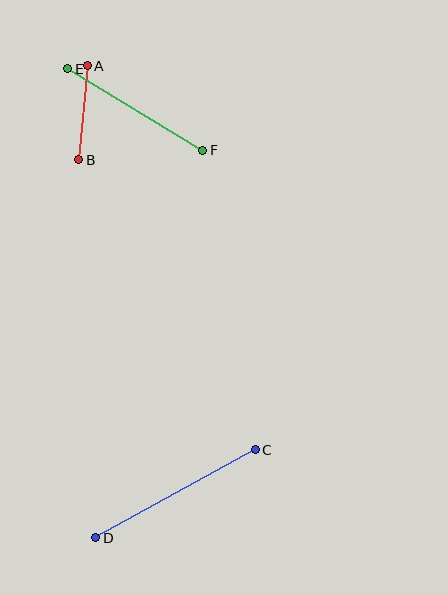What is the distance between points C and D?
The distance is approximately 182 pixels.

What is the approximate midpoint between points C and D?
The midpoint is at approximately (176, 494) pixels.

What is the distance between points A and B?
The distance is approximately 94 pixels.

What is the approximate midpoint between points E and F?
The midpoint is at approximately (135, 110) pixels.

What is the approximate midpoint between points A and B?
The midpoint is at approximately (83, 113) pixels.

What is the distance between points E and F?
The distance is approximately 158 pixels.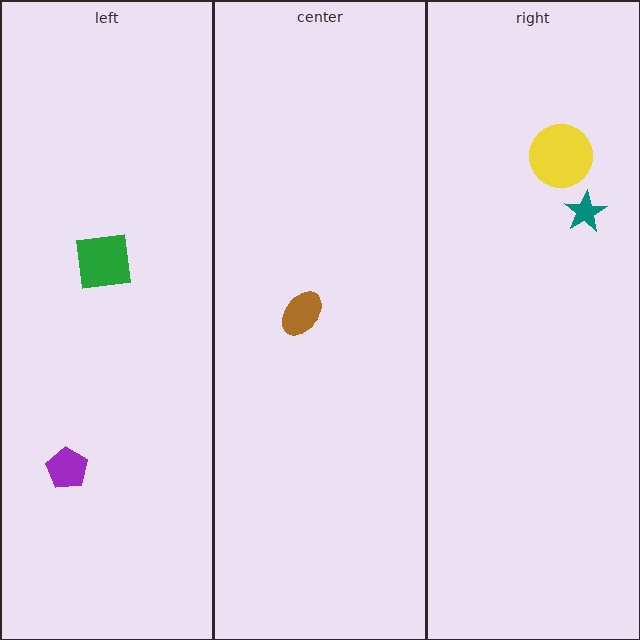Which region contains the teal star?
The right region.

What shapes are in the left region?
The purple pentagon, the green square.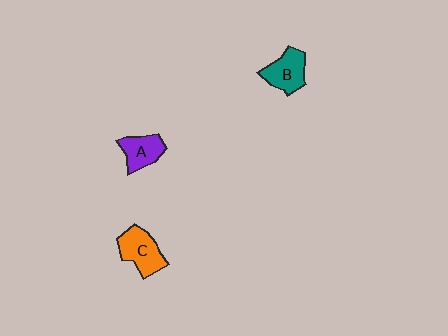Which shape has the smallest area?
Shape A (purple).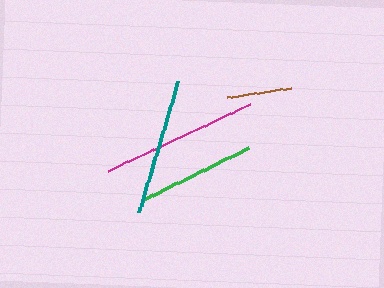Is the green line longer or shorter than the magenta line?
The magenta line is longer than the green line.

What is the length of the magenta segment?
The magenta segment is approximately 157 pixels long.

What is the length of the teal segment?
The teal segment is approximately 136 pixels long.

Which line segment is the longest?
The magenta line is the longest at approximately 157 pixels.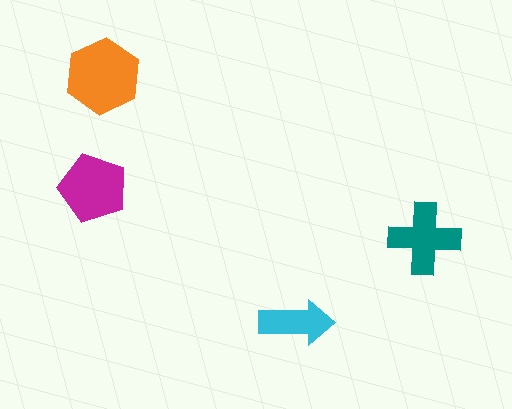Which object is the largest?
The orange hexagon.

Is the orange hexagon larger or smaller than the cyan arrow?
Larger.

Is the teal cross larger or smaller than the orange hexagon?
Smaller.